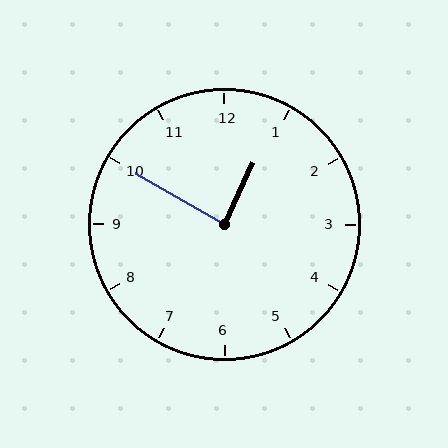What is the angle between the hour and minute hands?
Approximately 85 degrees.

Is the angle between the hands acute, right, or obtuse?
It is right.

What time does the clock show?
12:50.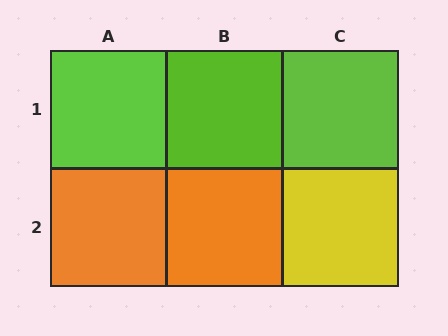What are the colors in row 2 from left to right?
Orange, orange, yellow.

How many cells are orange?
2 cells are orange.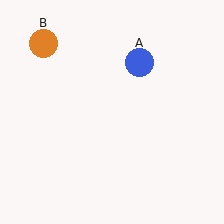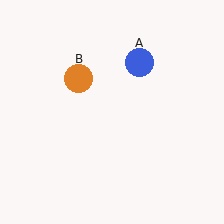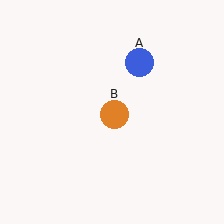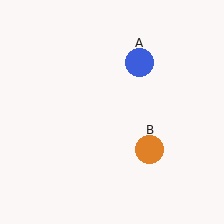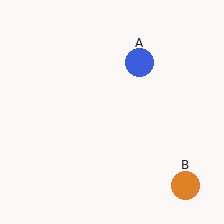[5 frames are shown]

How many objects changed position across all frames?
1 object changed position: orange circle (object B).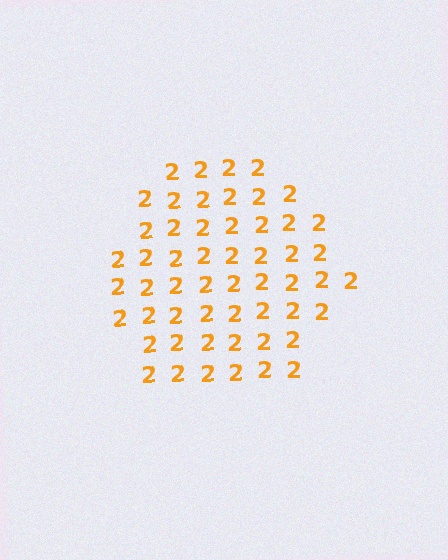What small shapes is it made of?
It is made of small digit 2's.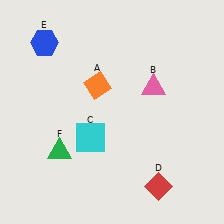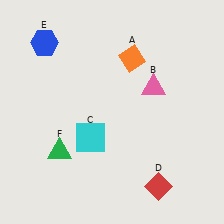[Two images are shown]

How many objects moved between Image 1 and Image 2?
1 object moved between the two images.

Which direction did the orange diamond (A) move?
The orange diamond (A) moved right.